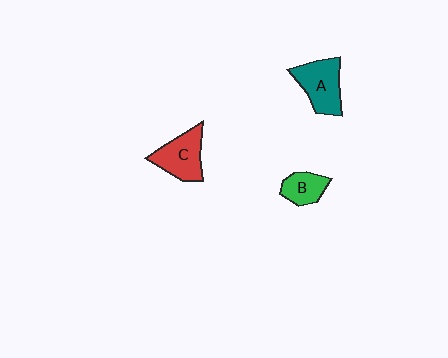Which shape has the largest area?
Shape A (teal).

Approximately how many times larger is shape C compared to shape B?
Approximately 1.6 times.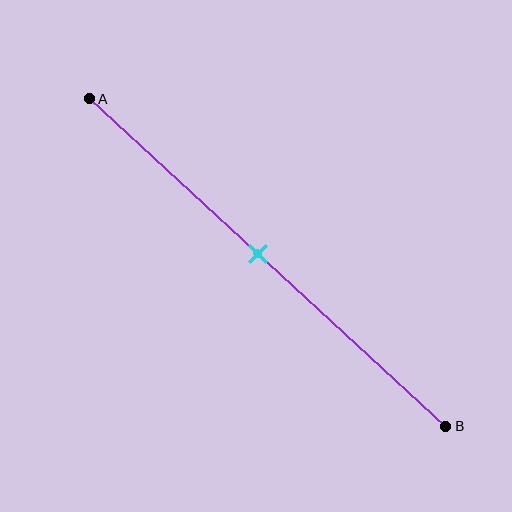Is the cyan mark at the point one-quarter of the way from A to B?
No, the mark is at about 45% from A, not at the 25% one-quarter point.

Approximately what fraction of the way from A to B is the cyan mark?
The cyan mark is approximately 45% of the way from A to B.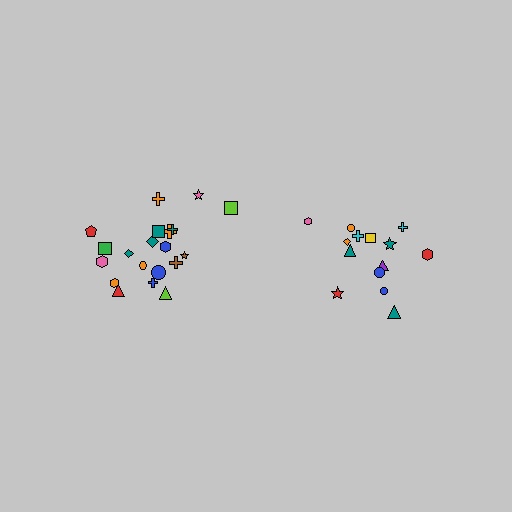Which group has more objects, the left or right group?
The left group.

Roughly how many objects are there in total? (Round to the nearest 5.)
Roughly 35 objects in total.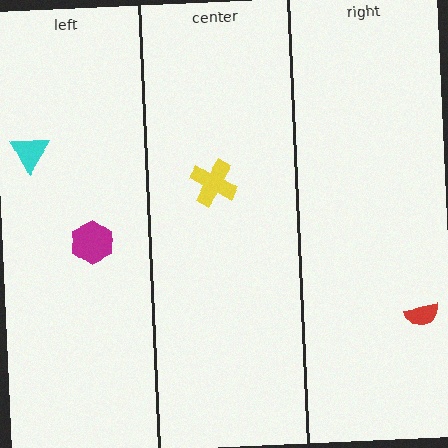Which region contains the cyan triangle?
The left region.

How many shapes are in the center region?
1.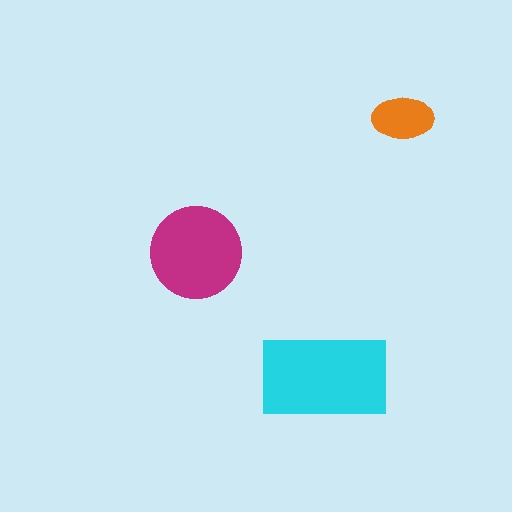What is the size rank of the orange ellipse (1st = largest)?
3rd.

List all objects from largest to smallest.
The cyan rectangle, the magenta circle, the orange ellipse.